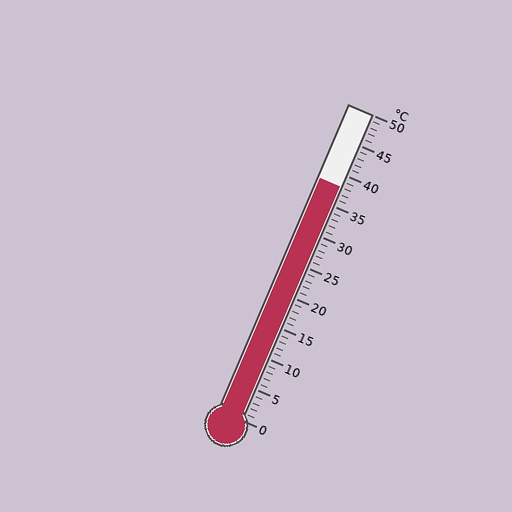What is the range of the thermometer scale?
The thermometer scale ranges from 0°C to 50°C.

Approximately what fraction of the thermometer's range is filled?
The thermometer is filled to approximately 75% of its range.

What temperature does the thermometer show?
The thermometer shows approximately 38°C.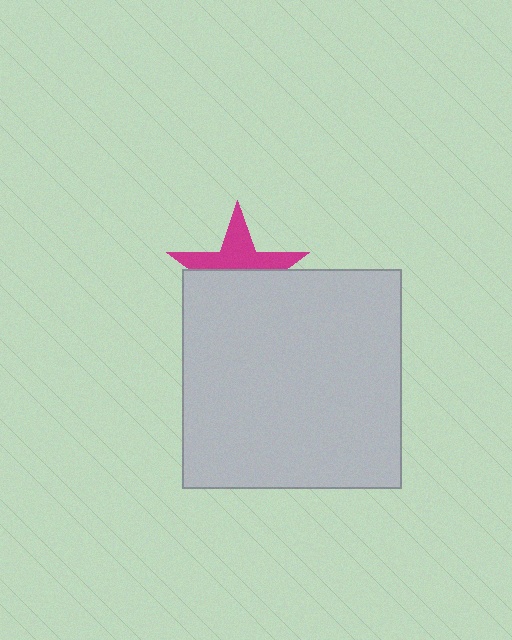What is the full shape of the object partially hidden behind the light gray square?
The partially hidden object is a magenta star.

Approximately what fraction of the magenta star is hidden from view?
Roughly 54% of the magenta star is hidden behind the light gray square.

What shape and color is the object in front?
The object in front is a light gray square.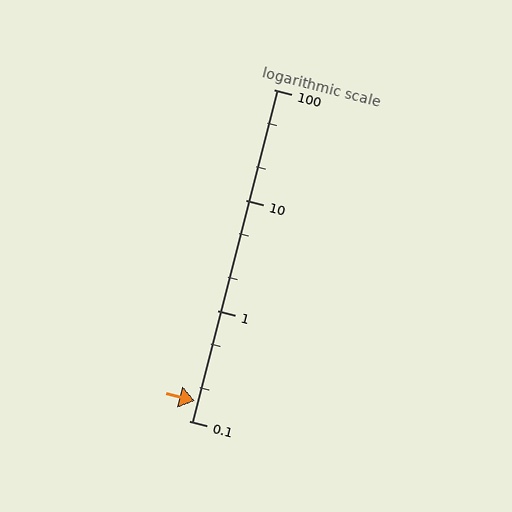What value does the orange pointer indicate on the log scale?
The pointer indicates approximately 0.15.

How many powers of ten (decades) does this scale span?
The scale spans 3 decades, from 0.1 to 100.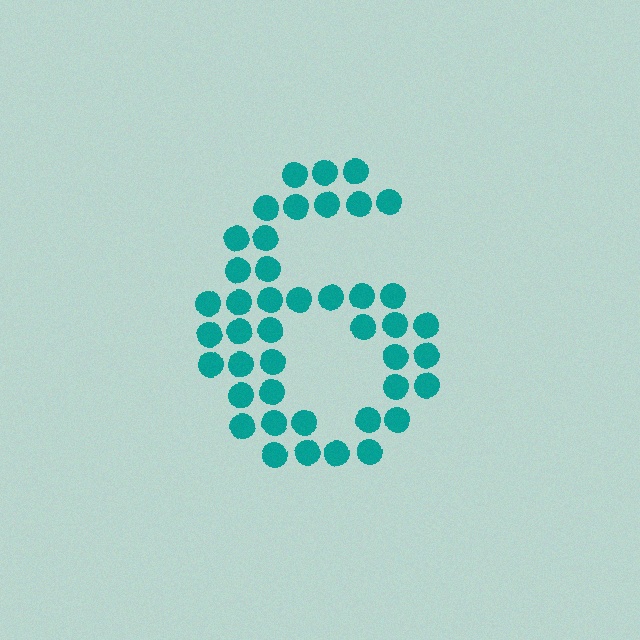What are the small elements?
The small elements are circles.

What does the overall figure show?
The overall figure shows the digit 6.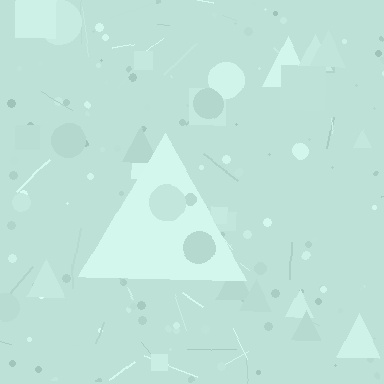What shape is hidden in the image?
A triangle is hidden in the image.